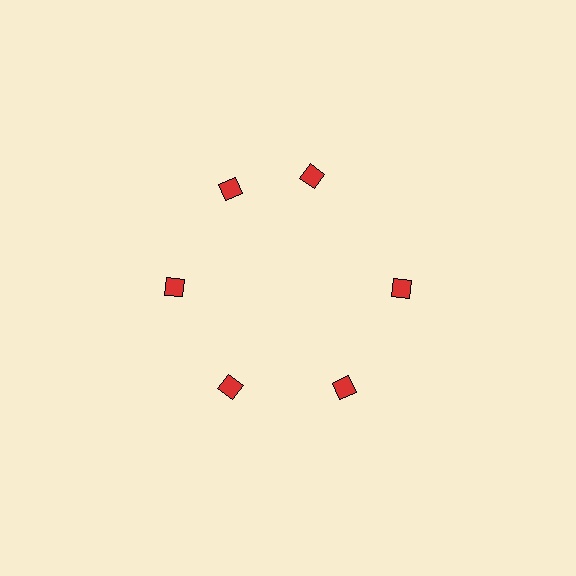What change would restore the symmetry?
The symmetry would be restored by rotating it back into even spacing with its neighbors so that all 6 diamonds sit at equal angles and equal distance from the center.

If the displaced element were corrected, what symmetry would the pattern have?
It would have 6-fold rotational symmetry — the pattern would map onto itself every 60 degrees.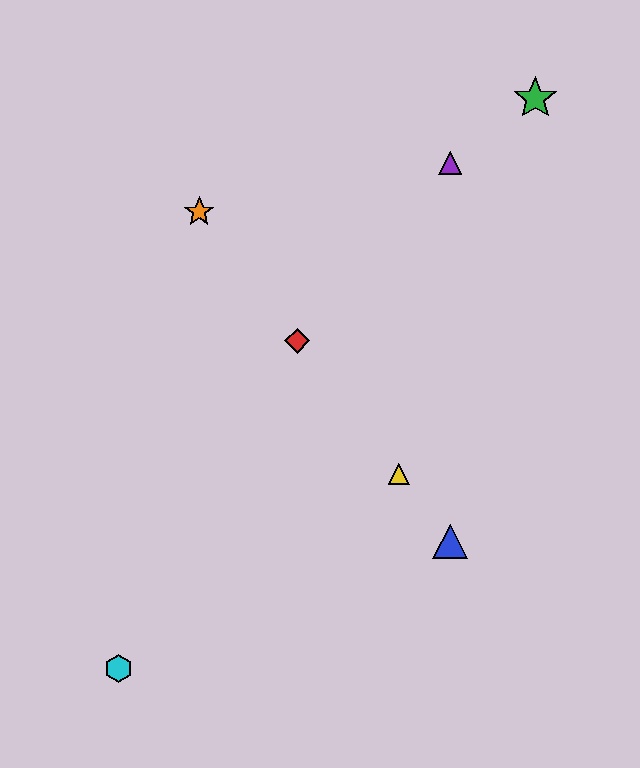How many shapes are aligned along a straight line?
4 shapes (the red diamond, the blue triangle, the yellow triangle, the orange star) are aligned along a straight line.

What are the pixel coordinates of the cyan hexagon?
The cyan hexagon is at (119, 669).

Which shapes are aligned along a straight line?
The red diamond, the blue triangle, the yellow triangle, the orange star are aligned along a straight line.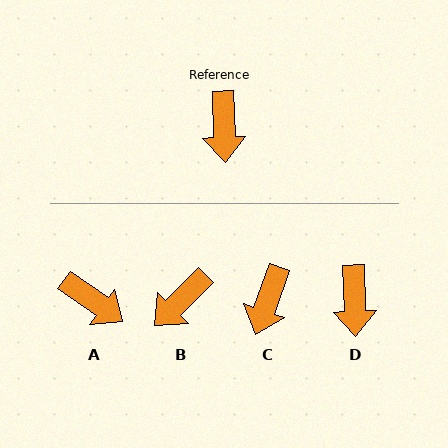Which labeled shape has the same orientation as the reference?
D.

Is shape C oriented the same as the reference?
No, it is off by about 21 degrees.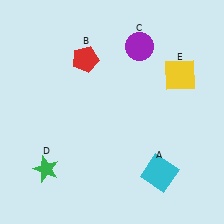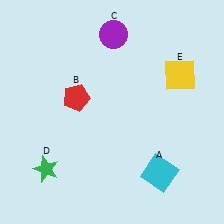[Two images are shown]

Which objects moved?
The objects that moved are: the red pentagon (B), the purple circle (C).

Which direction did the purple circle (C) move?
The purple circle (C) moved left.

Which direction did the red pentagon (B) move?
The red pentagon (B) moved down.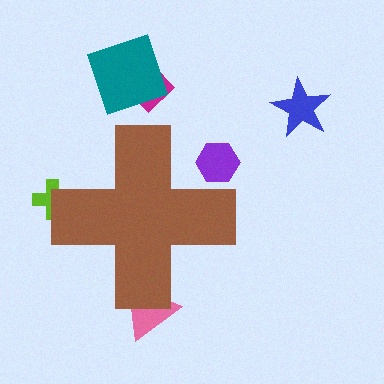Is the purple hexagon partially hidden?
Yes, the purple hexagon is partially hidden behind the brown cross.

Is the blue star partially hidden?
No, the blue star is fully visible.